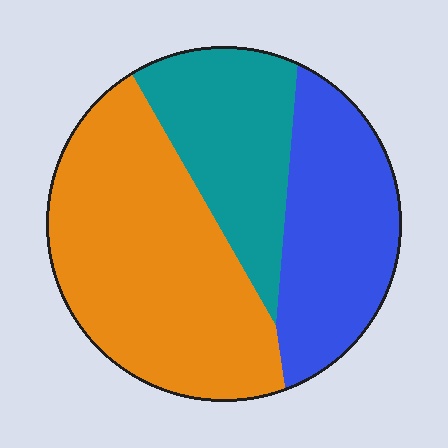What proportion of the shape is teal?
Teal takes up about one quarter (1/4) of the shape.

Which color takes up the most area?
Orange, at roughly 45%.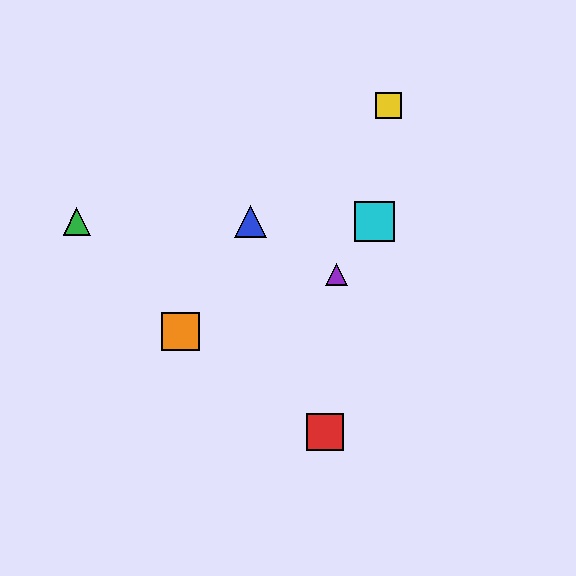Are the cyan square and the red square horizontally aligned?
No, the cyan square is at y≈221 and the red square is at y≈432.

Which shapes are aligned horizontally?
The blue triangle, the green triangle, the cyan square are aligned horizontally.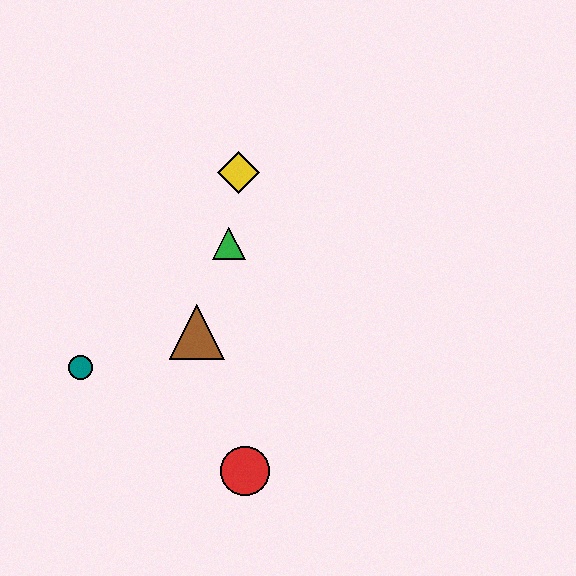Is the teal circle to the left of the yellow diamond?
Yes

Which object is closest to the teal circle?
The brown triangle is closest to the teal circle.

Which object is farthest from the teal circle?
The yellow diamond is farthest from the teal circle.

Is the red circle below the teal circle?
Yes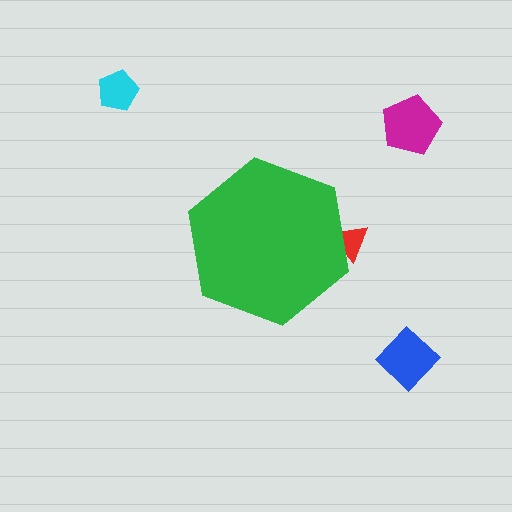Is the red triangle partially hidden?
Yes, the red triangle is partially hidden behind the green hexagon.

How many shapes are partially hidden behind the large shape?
1 shape is partially hidden.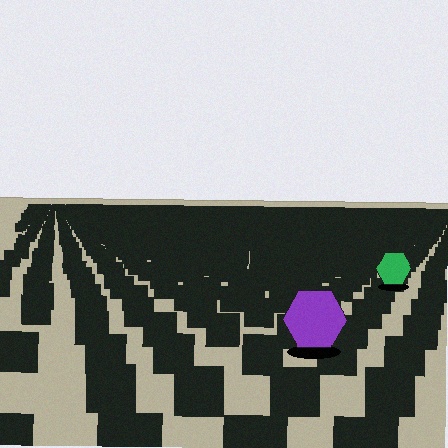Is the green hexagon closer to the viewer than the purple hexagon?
No. The purple hexagon is closer — you can tell from the texture gradient: the ground texture is coarser near it.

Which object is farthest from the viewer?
The green hexagon is farthest from the viewer. It appears smaller and the ground texture around it is denser.